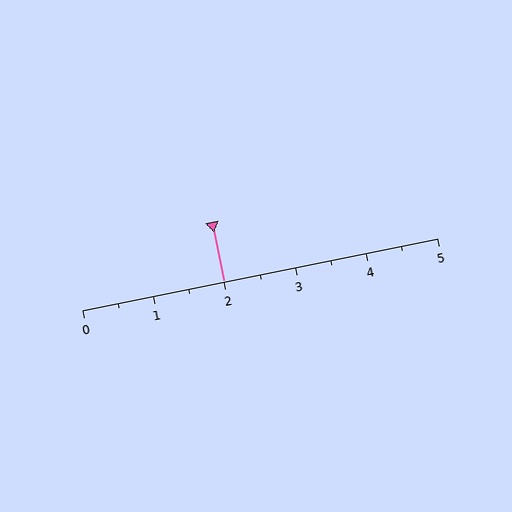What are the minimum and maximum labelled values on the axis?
The axis runs from 0 to 5.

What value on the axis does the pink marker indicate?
The marker indicates approximately 2.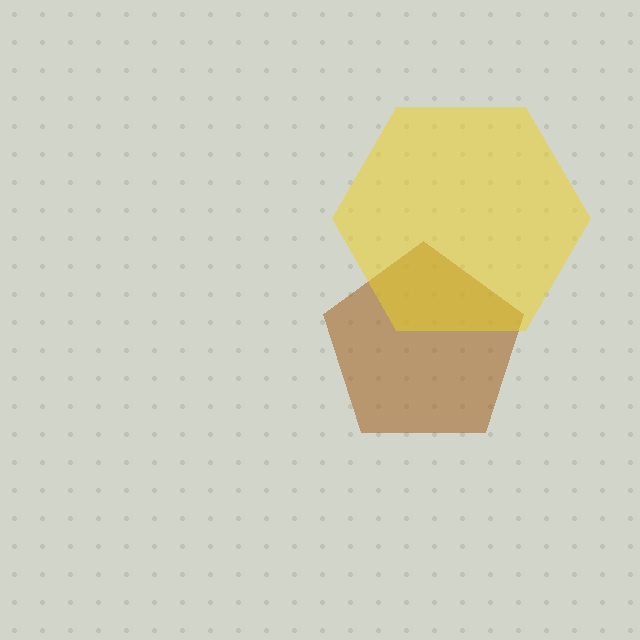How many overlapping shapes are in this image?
There are 2 overlapping shapes in the image.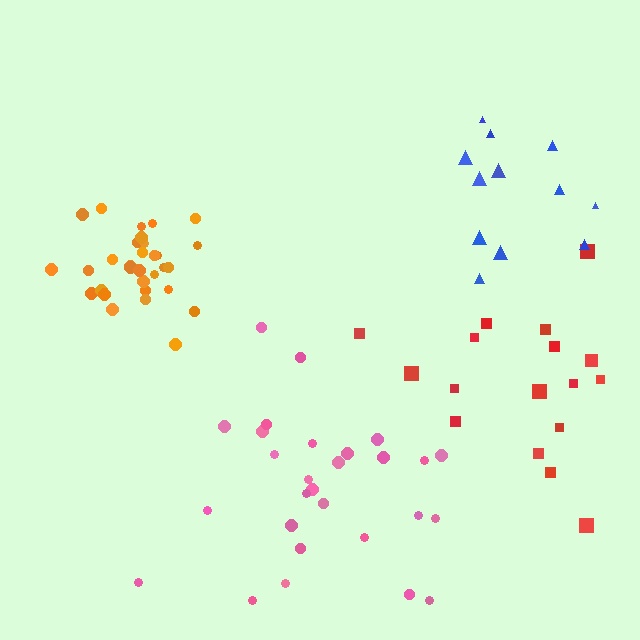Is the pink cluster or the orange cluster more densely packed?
Orange.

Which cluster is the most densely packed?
Orange.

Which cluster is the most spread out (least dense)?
Red.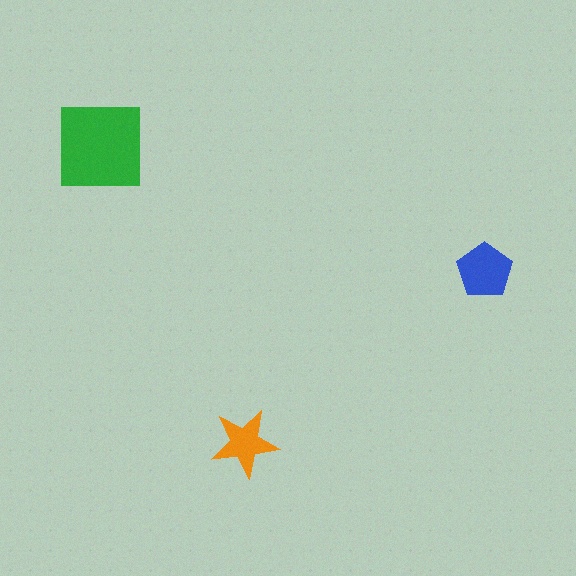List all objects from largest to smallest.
The green square, the blue pentagon, the orange star.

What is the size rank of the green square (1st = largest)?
1st.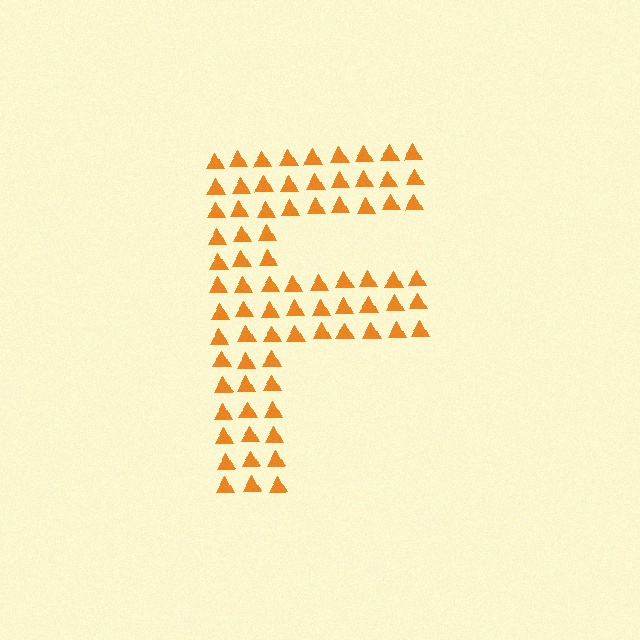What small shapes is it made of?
It is made of small triangles.